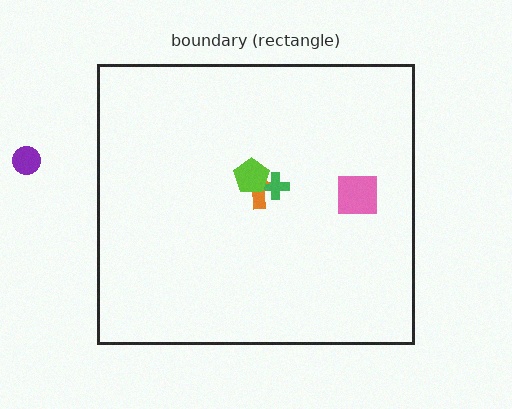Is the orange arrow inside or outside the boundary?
Inside.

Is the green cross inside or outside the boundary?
Inside.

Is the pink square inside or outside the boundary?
Inside.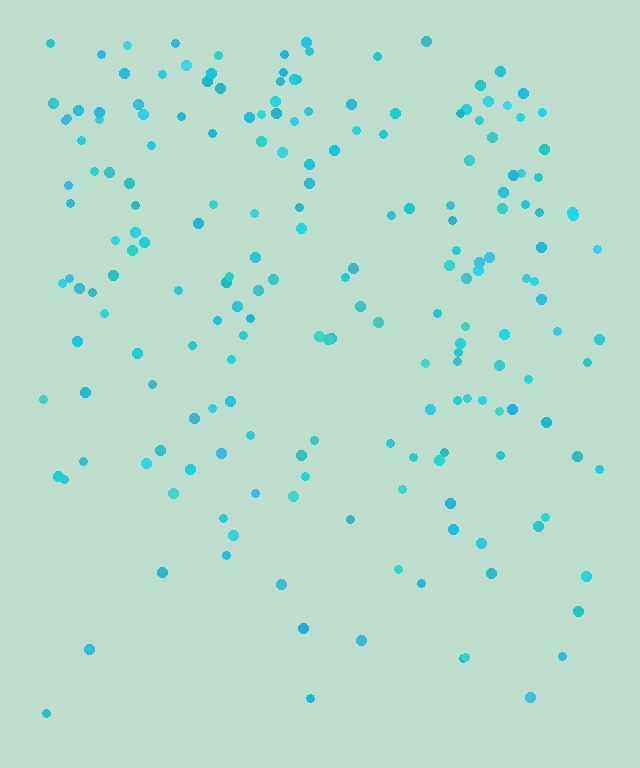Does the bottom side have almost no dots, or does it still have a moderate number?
Still a moderate number, just noticeably fewer than the top.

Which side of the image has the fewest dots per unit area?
The bottom.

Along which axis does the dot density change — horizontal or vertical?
Vertical.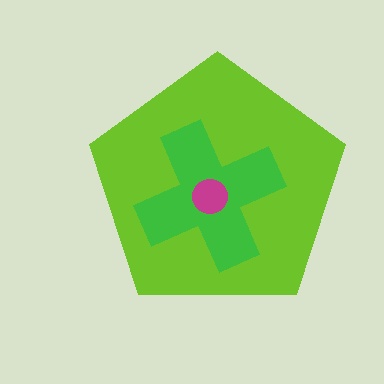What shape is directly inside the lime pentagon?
The green cross.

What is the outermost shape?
The lime pentagon.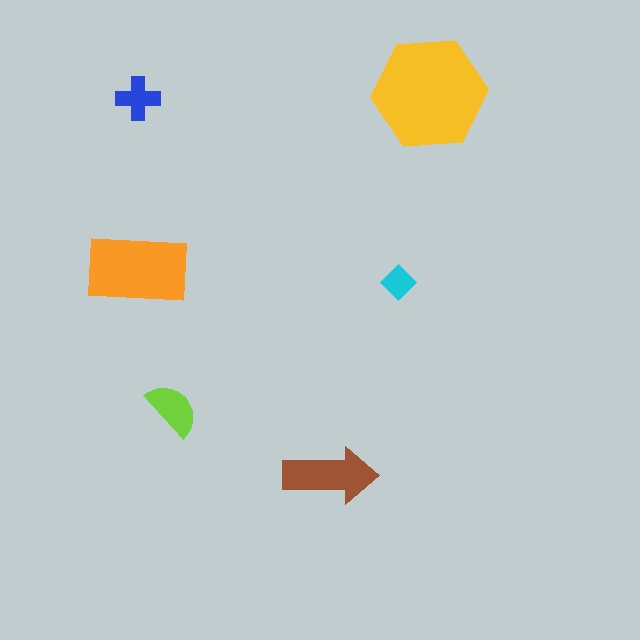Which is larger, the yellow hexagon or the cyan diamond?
The yellow hexagon.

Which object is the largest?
The yellow hexagon.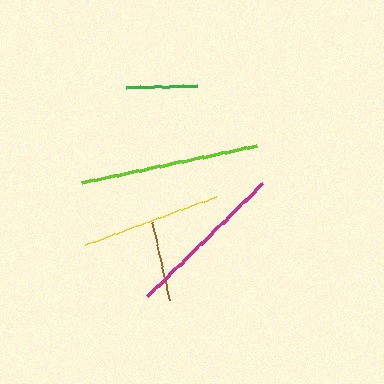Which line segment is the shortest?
The green line is the shortest at approximately 71 pixels.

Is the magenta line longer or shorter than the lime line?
The lime line is longer than the magenta line.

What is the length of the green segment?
The green segment is approximately 71 pixels long.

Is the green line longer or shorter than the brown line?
The brown line is longer than the green line.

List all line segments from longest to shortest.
From longest to shortest: lime, magenta, yellow, brown, green.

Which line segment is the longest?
The lime line is the longest at approximately 178 pixels.